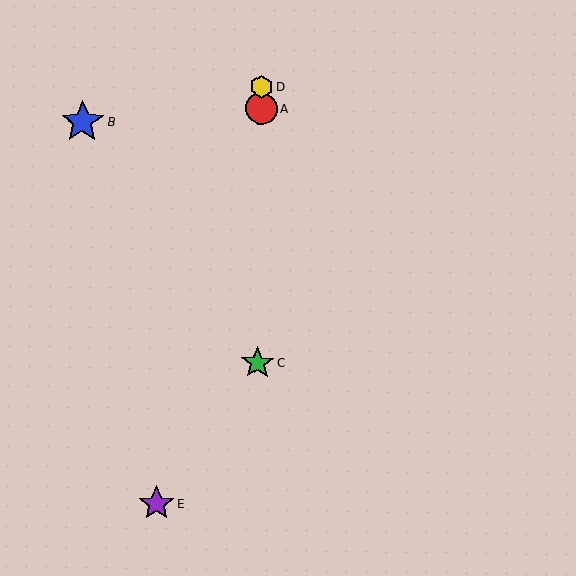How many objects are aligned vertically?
3 objects (A, C, D) are aligned vertically.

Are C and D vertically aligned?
Yes, both are at x≈257.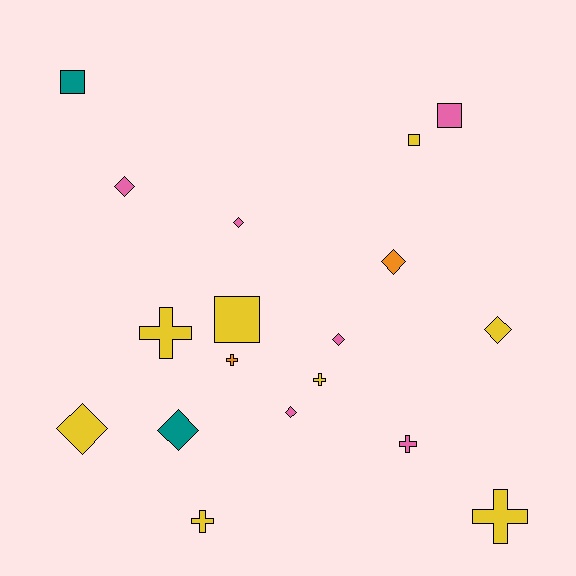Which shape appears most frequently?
Diamond, with 8 objects.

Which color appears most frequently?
Yellow, with 8 objects.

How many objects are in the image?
There are 18 objects.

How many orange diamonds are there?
There is 1 orange diamond.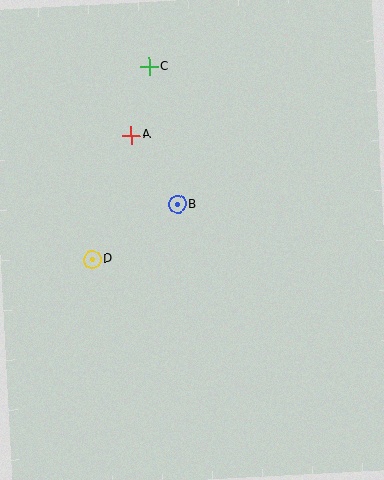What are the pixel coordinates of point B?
Point B is at (177, 204).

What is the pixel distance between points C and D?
The distance between C and D is 201 pixels.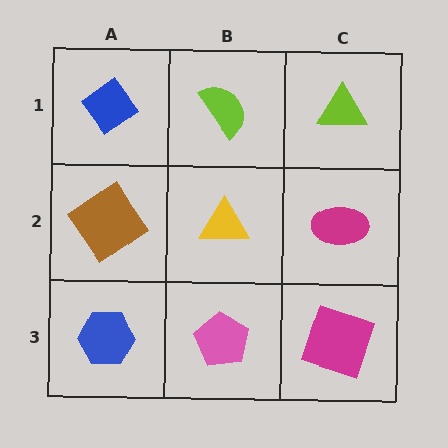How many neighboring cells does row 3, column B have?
3.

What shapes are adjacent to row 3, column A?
A brown diamond (row 2, column A), a pink pentagon (row 3, column B).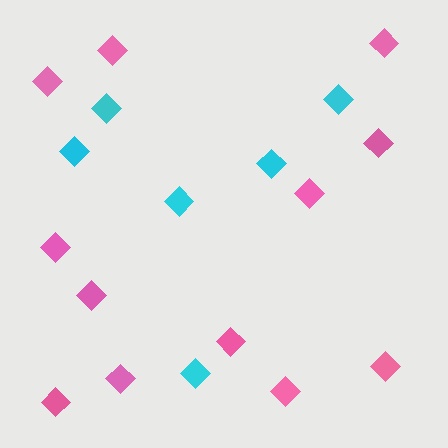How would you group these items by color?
There are 2 groups: one group of cyan diamonds (6) and one group of pink diamonds (12).